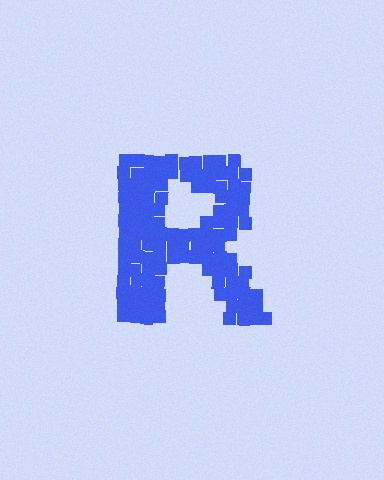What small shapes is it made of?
It is made of small squares.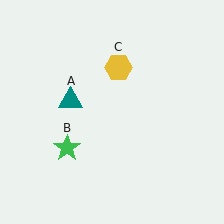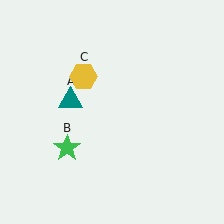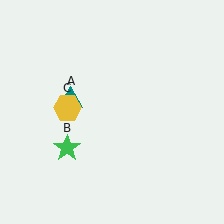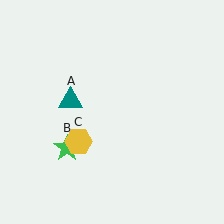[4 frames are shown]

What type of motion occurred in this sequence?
The yellow hexagon (object C) rotated counterclockwise around the center of the scene.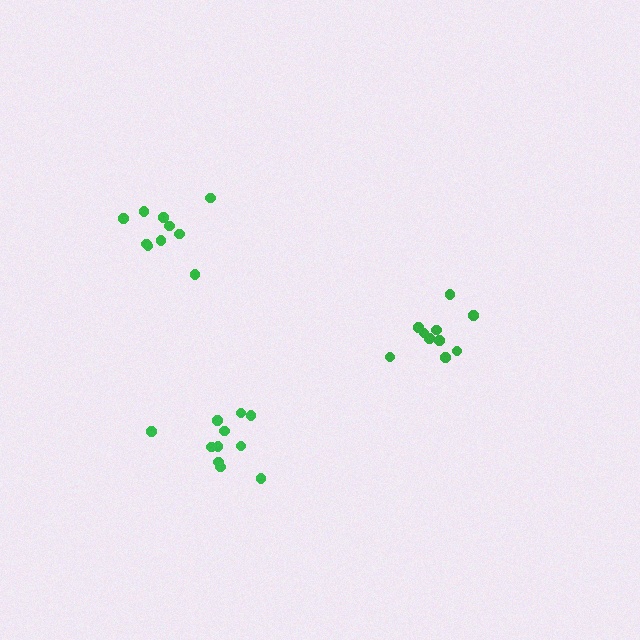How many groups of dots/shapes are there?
There are 3 groups.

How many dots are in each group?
Group 1: 10 dots, Group 2: 11 dots, Group 3: 10 dots (31 total).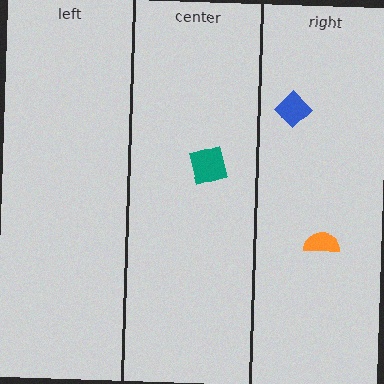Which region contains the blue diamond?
The right region.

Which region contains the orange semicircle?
The right region.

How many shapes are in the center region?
1.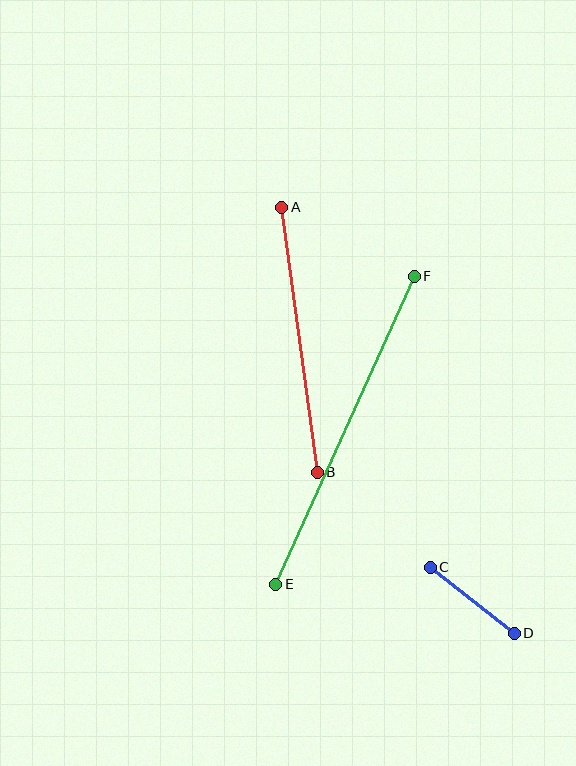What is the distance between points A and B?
The distance is approximately 267 pixels.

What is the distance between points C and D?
The distance is approximately 107 pixels.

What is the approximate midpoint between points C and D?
The midpoint is at approximately (472, 600) pixels.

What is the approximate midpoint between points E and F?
The midpoint is at approximately (345, 430) pixels.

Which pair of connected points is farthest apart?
Points E and F are farthest apart.